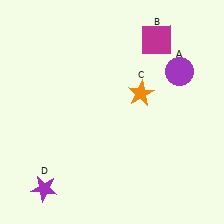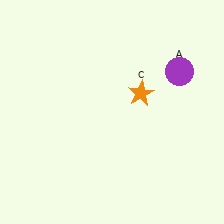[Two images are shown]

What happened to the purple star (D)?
The purple star (D) was removed in Image 2. It was in the bottom-left area of Image 1.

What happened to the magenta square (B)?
The magenta square (B) was removed in Image 2. It was in the top-right area of Image 1.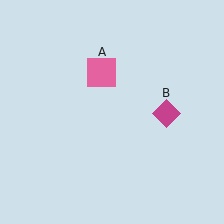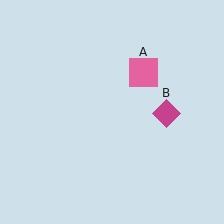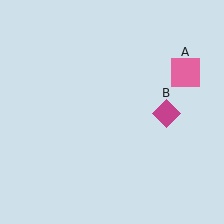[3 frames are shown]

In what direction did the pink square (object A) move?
The pink square (object A) moved right.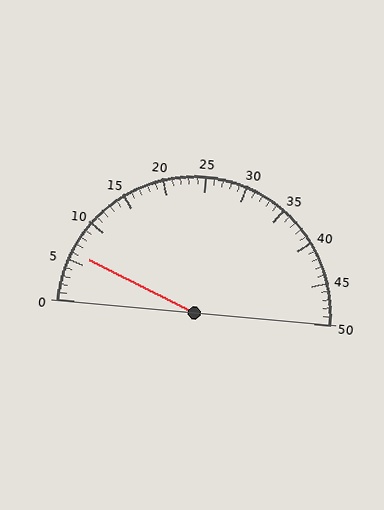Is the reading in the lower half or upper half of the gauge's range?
The reading is in the lower half of the range (0 to 50).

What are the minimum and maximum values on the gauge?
The gauge ranges from 0 to 50.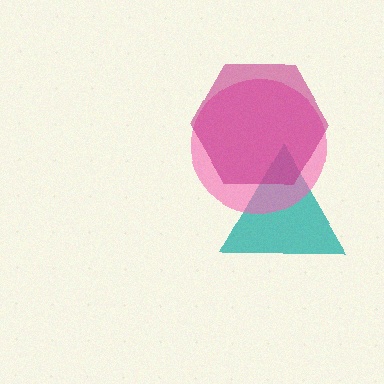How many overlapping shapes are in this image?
There are 3 overlapping shapes in the image.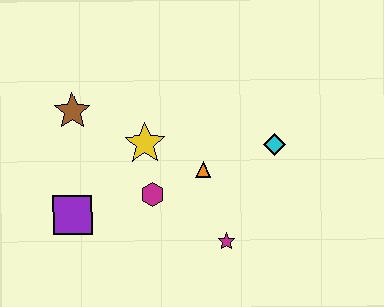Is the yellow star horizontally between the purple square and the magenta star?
Yes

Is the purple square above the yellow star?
No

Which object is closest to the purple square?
The magenta hexagon is closest to the purple square.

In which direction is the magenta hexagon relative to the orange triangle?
The magenta hexagon is to the left of the orange triangle.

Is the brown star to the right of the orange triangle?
No